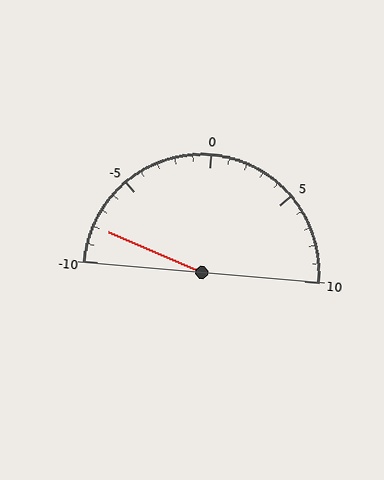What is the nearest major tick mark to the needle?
The nearest major tick mark is -10.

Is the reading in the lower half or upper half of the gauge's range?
The reading is in the lower half of the range (-10 to 10).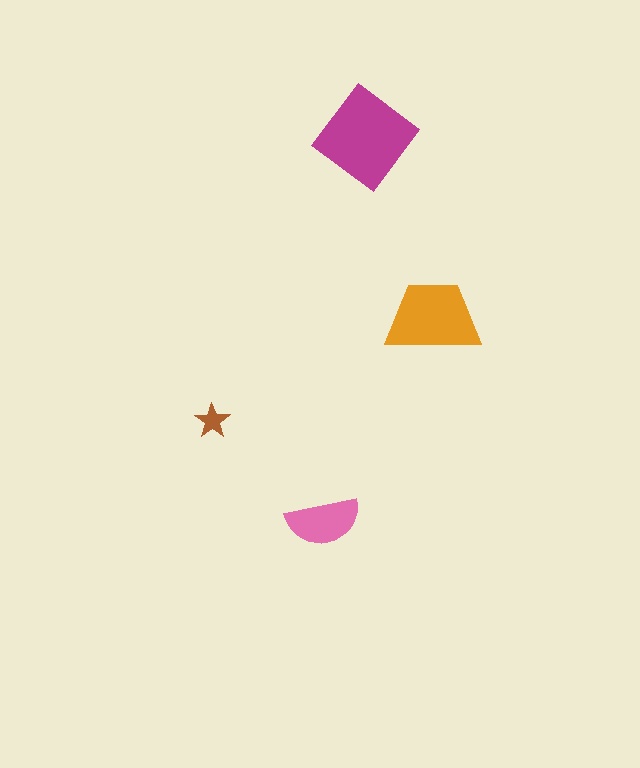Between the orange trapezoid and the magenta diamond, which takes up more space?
The magenta diamond.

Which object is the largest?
The magenta diamond.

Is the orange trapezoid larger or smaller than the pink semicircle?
Larger.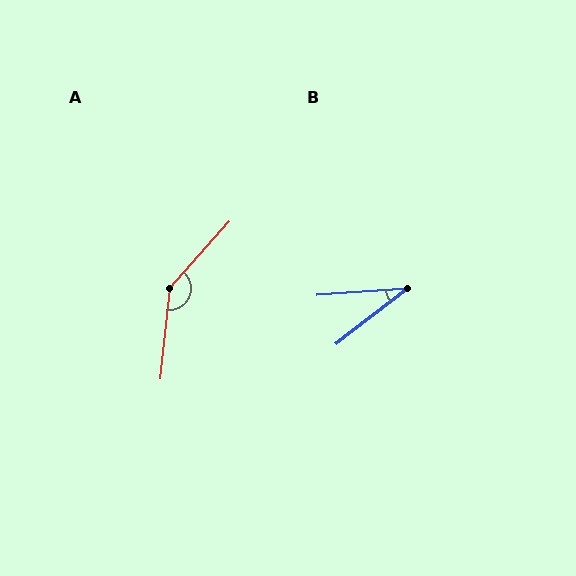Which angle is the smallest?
B, at approximately 34 degrees.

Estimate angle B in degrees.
Approximately 34 degrees.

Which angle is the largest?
A, at approximately 144 degrees.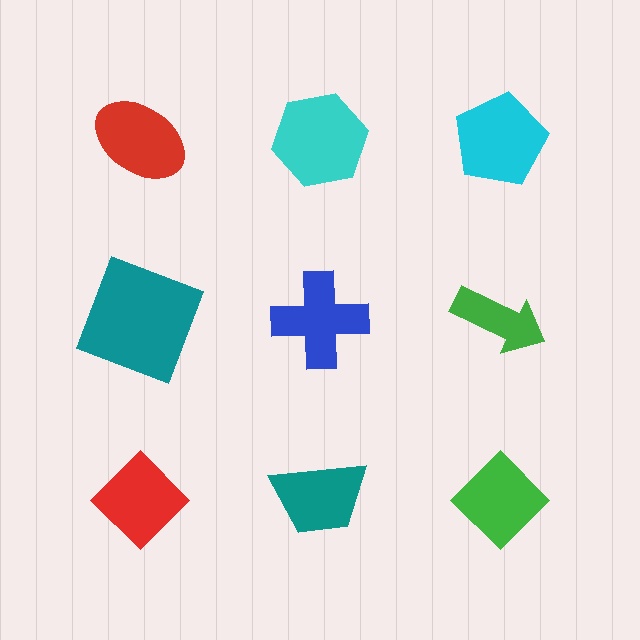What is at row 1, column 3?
A cyan pentagon.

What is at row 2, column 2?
A blue cross.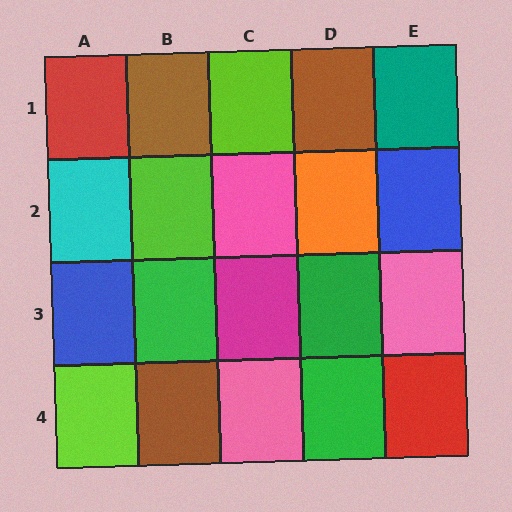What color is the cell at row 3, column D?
Green.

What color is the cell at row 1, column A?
Red.